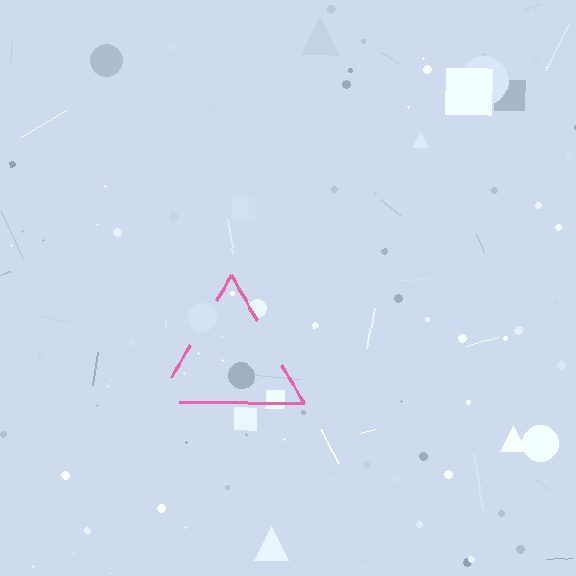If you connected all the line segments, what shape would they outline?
They would outline a triangle.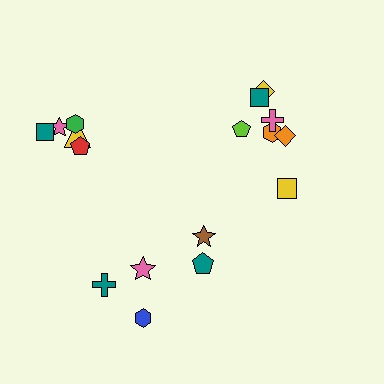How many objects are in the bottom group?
There are 5 objects.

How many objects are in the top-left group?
There are 5 objects.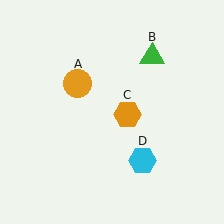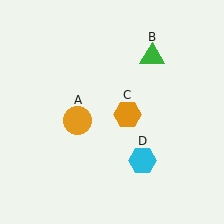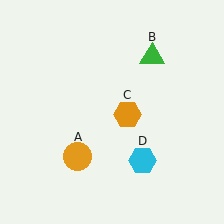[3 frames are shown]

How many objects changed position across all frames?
1 object changed position: orange circle (object A).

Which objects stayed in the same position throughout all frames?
Green triangle (object B) and orange hexagon (object C) and cyan hexagon (object D) remained stationary.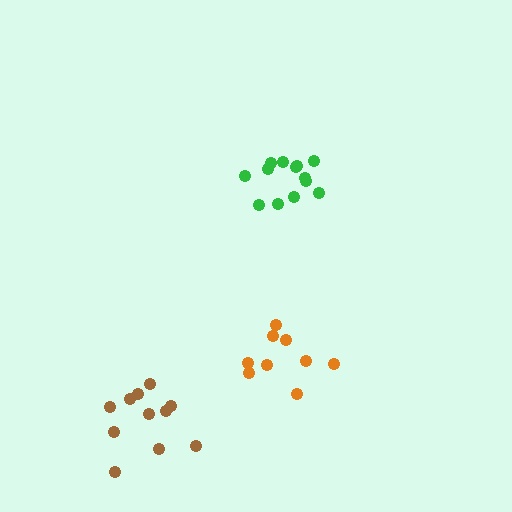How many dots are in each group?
Group 1: 9 dots, Group 2: 11 dots, Group 3: 13 dots (33 total).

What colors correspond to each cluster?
The clusters are colored: orange, brown, green.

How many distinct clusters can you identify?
There are 3 distinct clusters.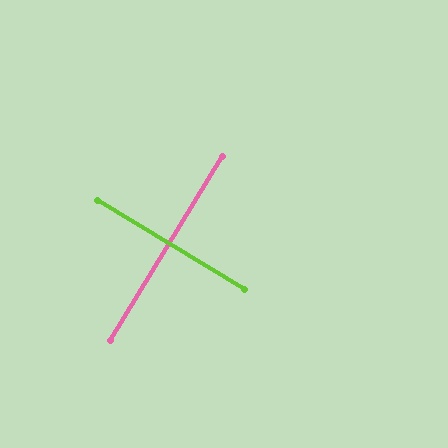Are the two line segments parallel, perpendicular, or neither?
Perpendicular — they meet at approximately 90°.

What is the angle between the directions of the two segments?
Approximately 90 degrees.